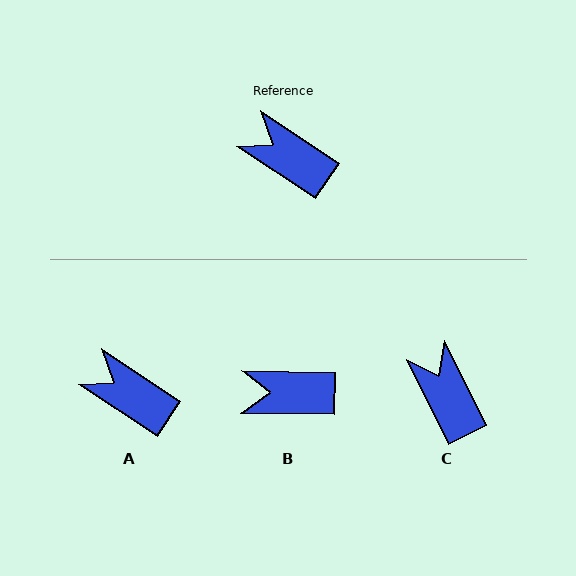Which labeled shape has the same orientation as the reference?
A.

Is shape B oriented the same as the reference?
No, it is off by about 33 degrees.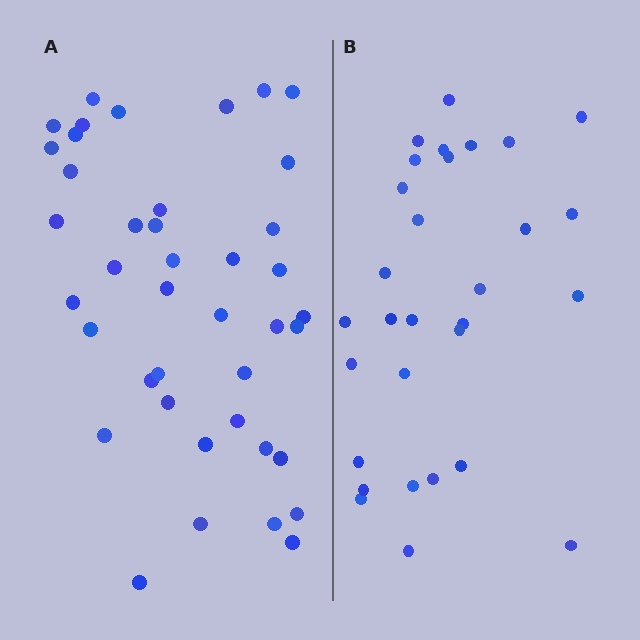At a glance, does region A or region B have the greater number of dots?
Region A (the left region) has more dots.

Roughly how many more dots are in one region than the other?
Region A has roughly 12 or so more dots than region B.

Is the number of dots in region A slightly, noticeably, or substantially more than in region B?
Region A has noticeably more, but not dramatically so. The ratio is roughly 1.4 to 1.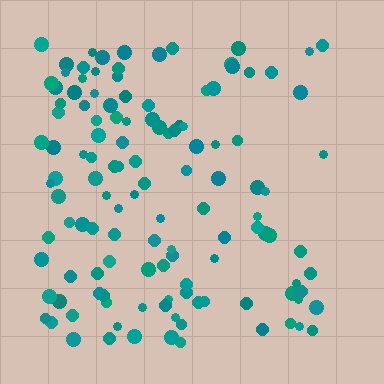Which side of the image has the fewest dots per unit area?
The right.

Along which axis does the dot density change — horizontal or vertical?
Horizontal.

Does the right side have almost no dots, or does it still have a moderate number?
Still a moderate number, just noticeably fewer than the left.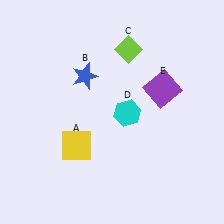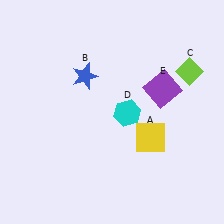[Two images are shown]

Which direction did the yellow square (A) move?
The yellow square (A) moved right.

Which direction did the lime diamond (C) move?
The lime diamond (C) moved right.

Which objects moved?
The objects that moved are: the yellow square (A), the lime diamond (C).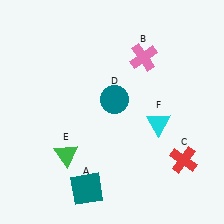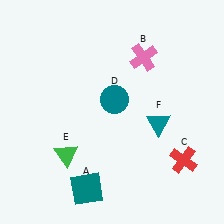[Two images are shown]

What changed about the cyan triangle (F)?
In Image 1, F is cyan. In Image 2, it changed to teal.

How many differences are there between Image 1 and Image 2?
There is 1 difference between the two images.